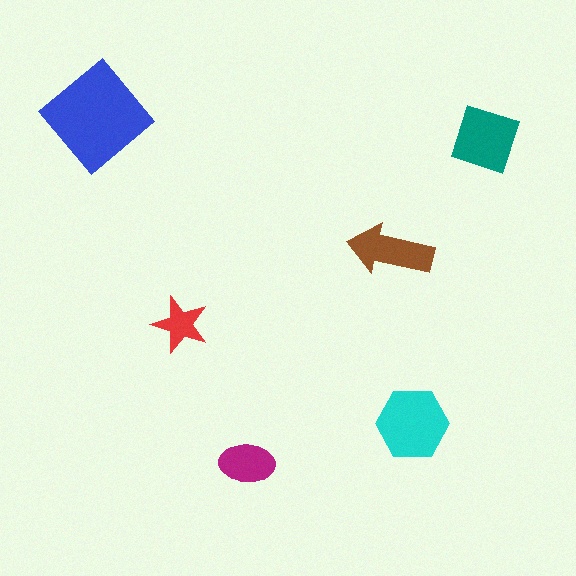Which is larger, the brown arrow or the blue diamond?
The blue diamond.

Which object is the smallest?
The red star.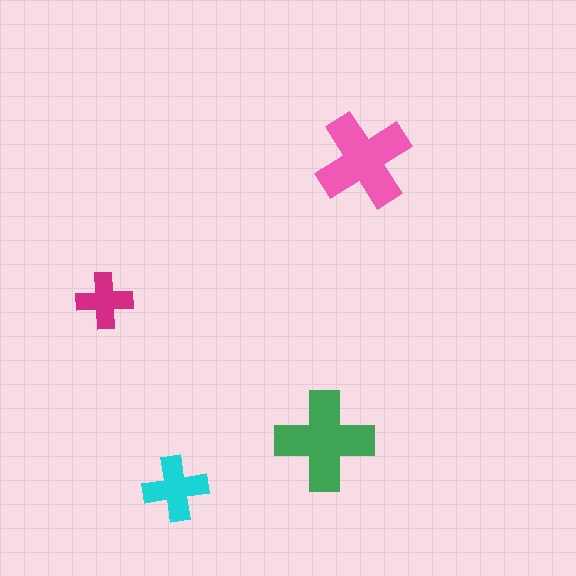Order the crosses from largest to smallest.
the green one, the pink one, the cyan one, the magenta one.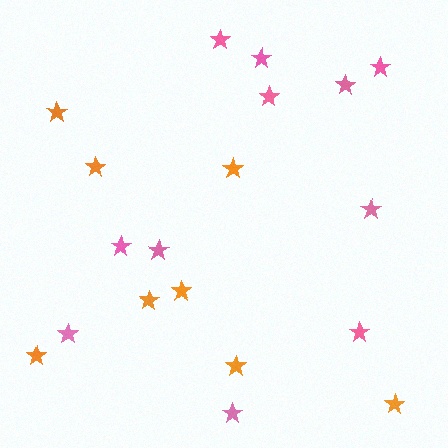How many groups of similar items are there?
There are 2 groups: one group of orange stars (8) and one group of pink stars (11).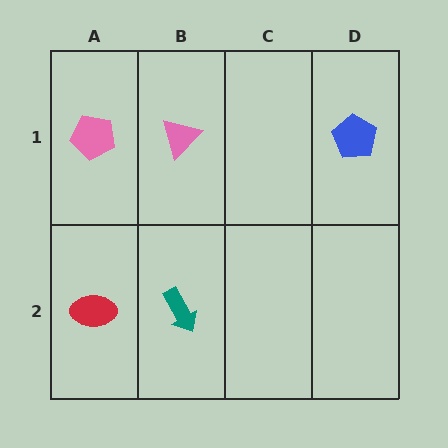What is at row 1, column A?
A pink pentagon.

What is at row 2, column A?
A red ellipse.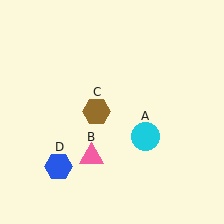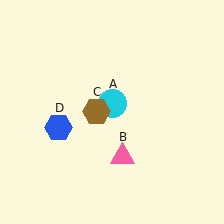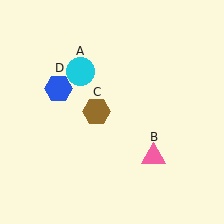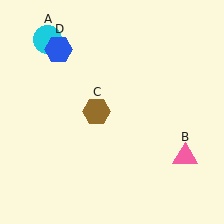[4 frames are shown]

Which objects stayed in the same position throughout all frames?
Brown hexagon (object C) remained stationary.